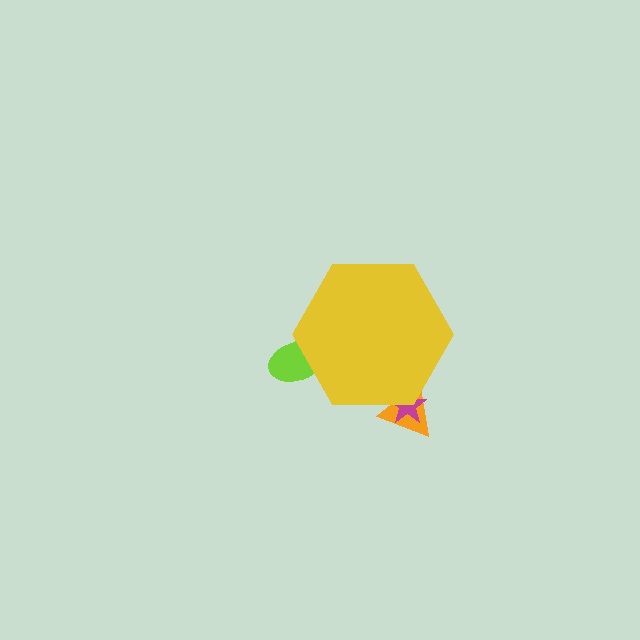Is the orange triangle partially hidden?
Yes, the orange triangle is partially hidden behind the yellow hexagon.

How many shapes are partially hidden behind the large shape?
3 shapes are partially hidden.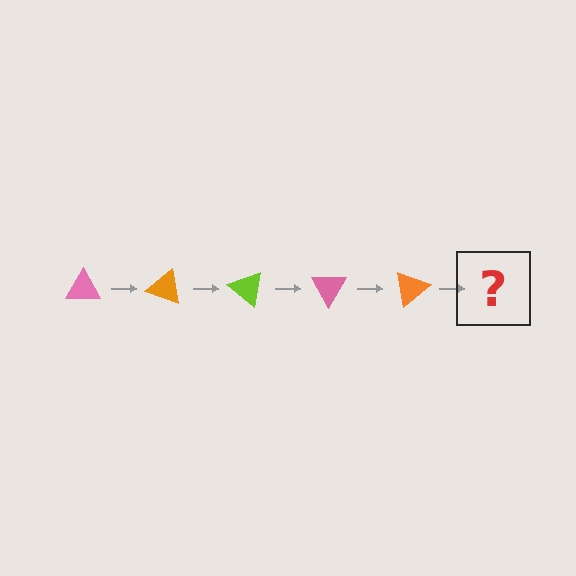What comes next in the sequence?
The next element should be a lime triangle, rotated 100 degrees from the start.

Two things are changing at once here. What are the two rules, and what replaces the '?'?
The two rules are that it rotates 20 degrees each step and the color cycles through pink, orange, and lime. The '?' should be a lime triangle, rotated 100 degrees from the start.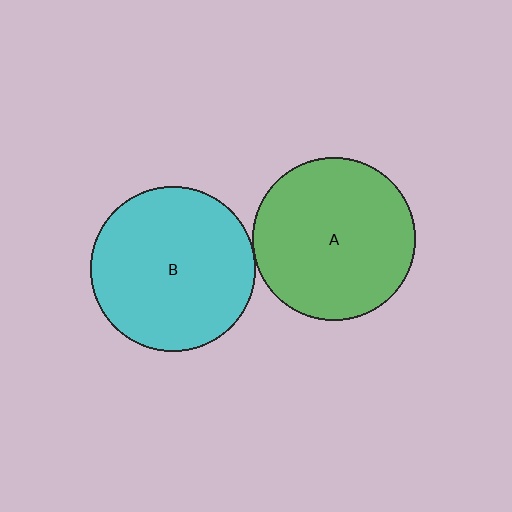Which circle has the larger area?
Circle B (cyan).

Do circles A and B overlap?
Yes.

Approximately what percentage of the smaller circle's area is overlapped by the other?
Approximately 5%.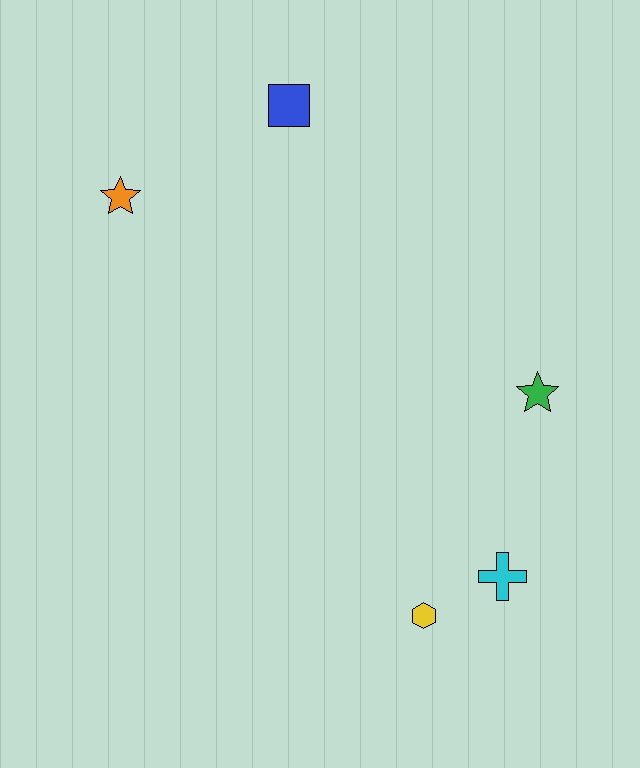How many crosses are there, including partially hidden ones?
There is 1 cross.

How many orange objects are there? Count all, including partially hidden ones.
There is 1 orange object.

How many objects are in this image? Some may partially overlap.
There are 5 objects.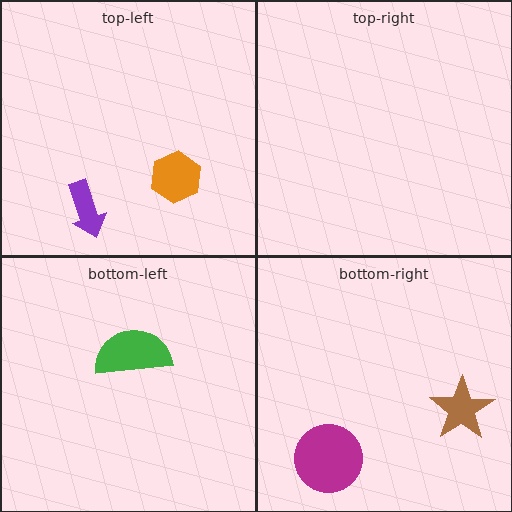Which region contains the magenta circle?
The bottom-right region.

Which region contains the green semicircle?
The bottom-left region.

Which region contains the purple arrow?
The top-left region.